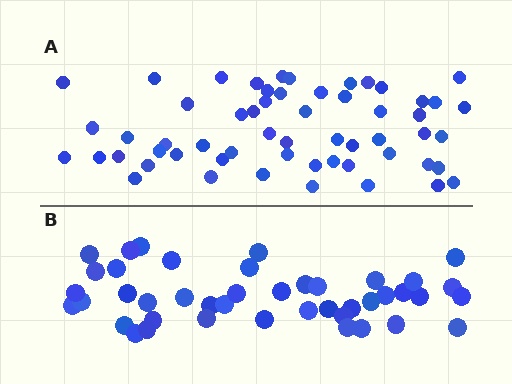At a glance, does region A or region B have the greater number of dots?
Region A (the top region) has more dots.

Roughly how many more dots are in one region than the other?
Region A has approximately 15 more dots than region B.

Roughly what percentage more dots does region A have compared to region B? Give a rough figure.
About 35% more.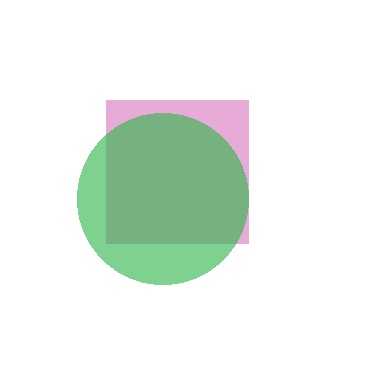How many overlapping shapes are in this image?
There are 2 overlapping shapes in the image.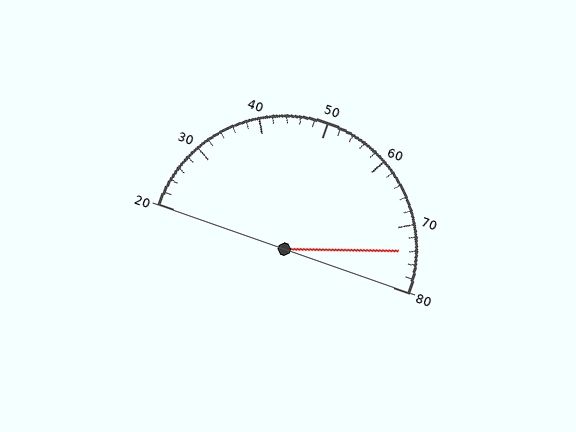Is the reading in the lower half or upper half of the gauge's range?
The reading is in the upper half of the range (20 to 80).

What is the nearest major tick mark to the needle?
The nearest major tick mark is 70.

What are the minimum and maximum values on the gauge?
The gauge ranges from 20 to 80.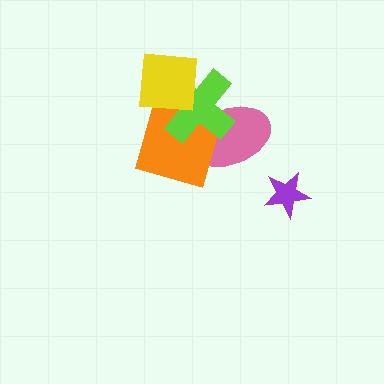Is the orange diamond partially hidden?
Yes, it is partially covered by another shape.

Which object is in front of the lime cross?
The yellow square is in front of the lime cross.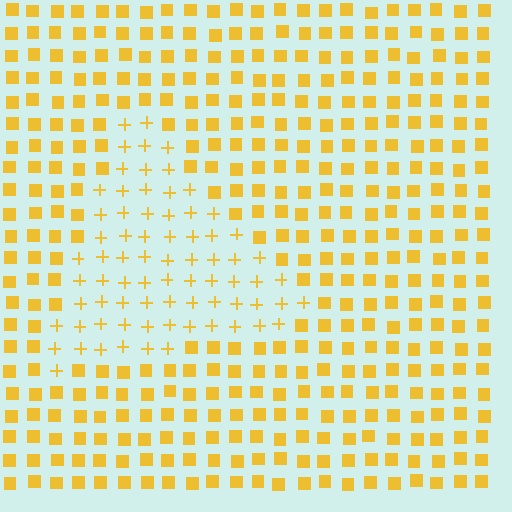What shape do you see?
I see a triangle.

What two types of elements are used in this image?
The image uses plus signs inside the triangle region and squares outside it.